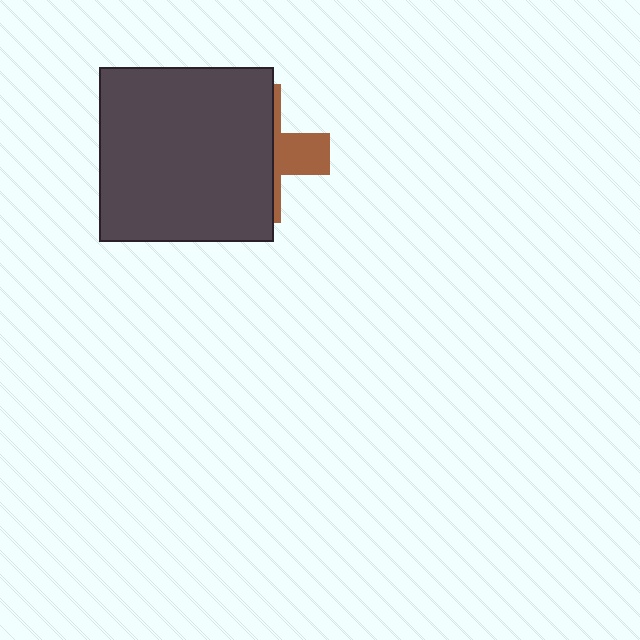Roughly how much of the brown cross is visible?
A small part of it is visible (roughly 32%).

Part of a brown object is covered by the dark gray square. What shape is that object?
It is a cross.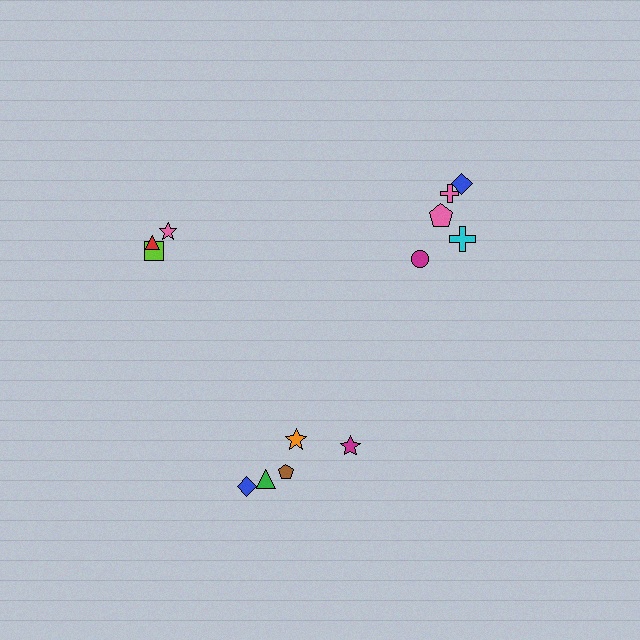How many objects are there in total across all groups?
There are 13 objects.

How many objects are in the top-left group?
There are 3 objects.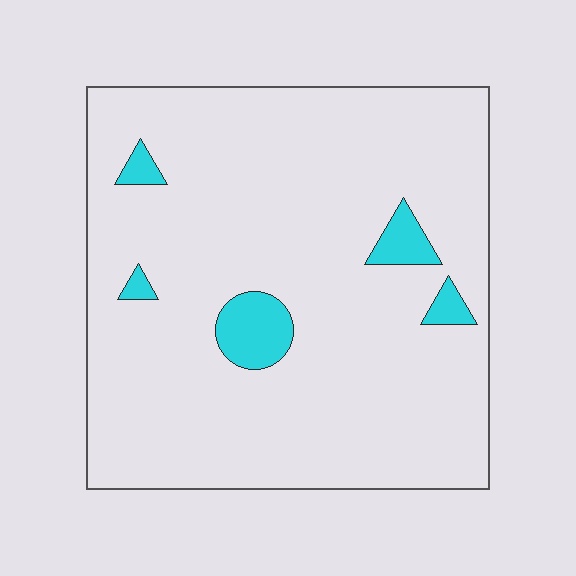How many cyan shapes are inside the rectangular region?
5.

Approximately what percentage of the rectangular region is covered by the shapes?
Approximately 5%.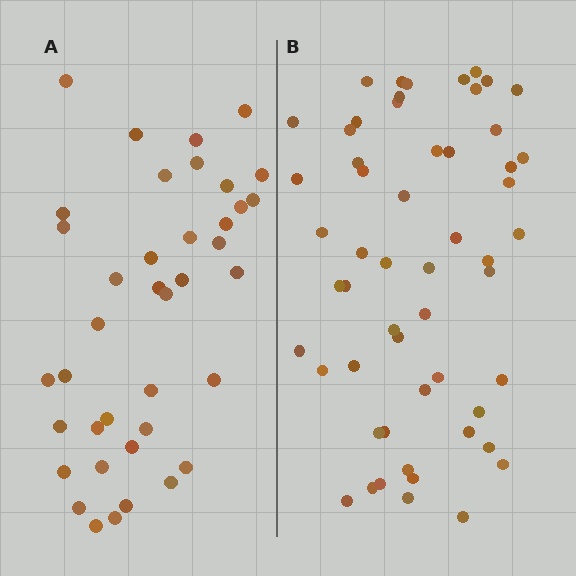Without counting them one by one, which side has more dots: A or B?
Region B (the right region) has more dots.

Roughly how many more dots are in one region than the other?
Region B has approximately 15 more dots than region A.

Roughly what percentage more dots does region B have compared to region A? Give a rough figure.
About 40% more.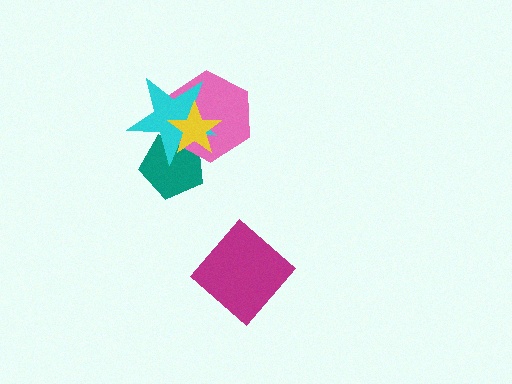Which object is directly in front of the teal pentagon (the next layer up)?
The pink hexagon is directly in front of the teal pentagon.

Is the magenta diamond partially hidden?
No, no other shape covers it.